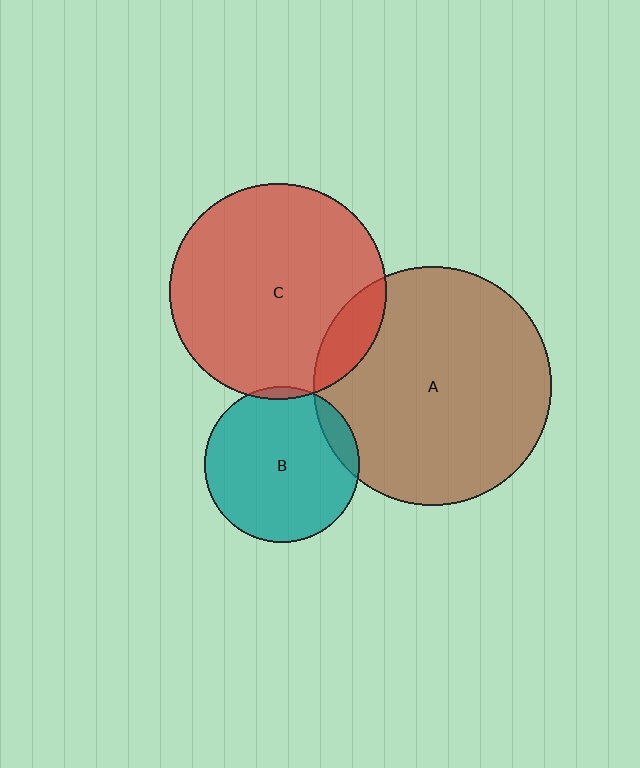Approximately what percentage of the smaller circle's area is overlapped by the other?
Approximately 10%.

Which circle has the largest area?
Circle A (brown).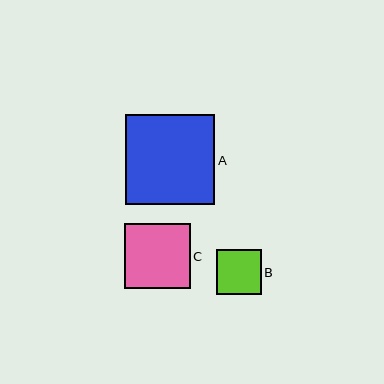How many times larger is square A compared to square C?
Square A is approximately 1.4 times the size of square C.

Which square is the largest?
Square A is the largest with a size of approximately 89 pixels.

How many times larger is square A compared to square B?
Square A is approximately 2.0 times the size of square B.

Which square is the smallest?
Square B is the smallest with a size of approximately 45 pixels.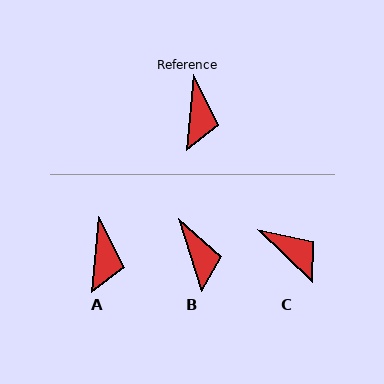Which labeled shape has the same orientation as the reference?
A.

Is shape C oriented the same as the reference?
No, it is off by about 52 degrees.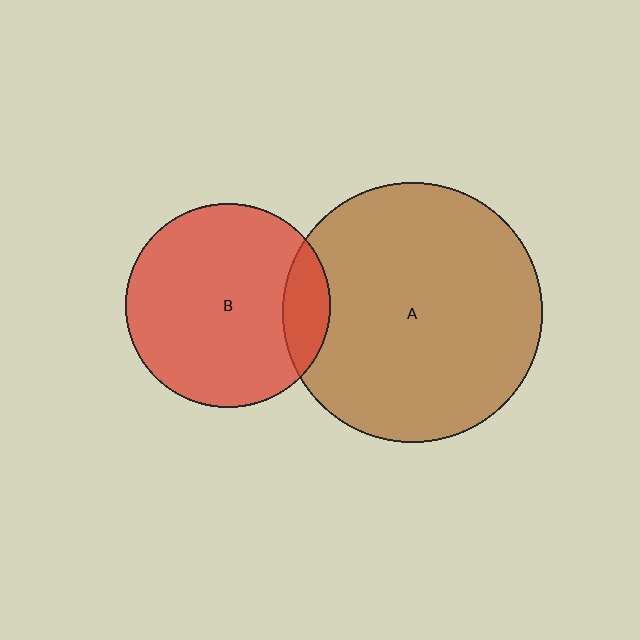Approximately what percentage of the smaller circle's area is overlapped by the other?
Approximately 15%.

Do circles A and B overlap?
Yes.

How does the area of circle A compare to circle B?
Approximately 1.6 times.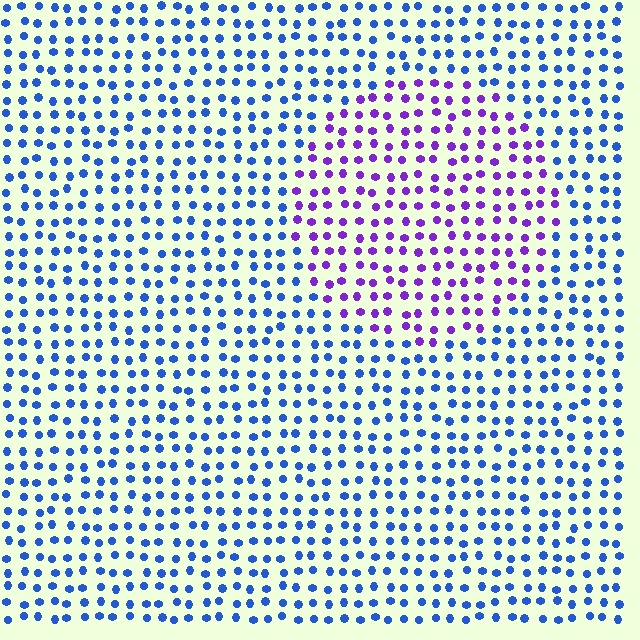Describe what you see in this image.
The image is filled with small blue elements in a uniform arrangement. A circle-shaped region is visible where the elements are tinted to a slightly different hue, forming a subtle color boundary.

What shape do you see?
I see a circle.